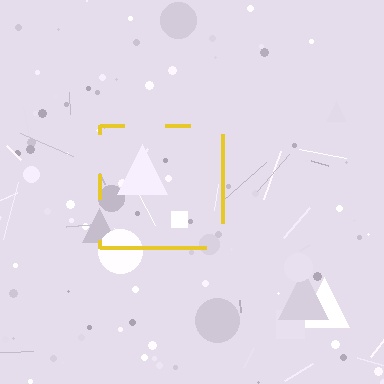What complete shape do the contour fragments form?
The contour fragments form a square.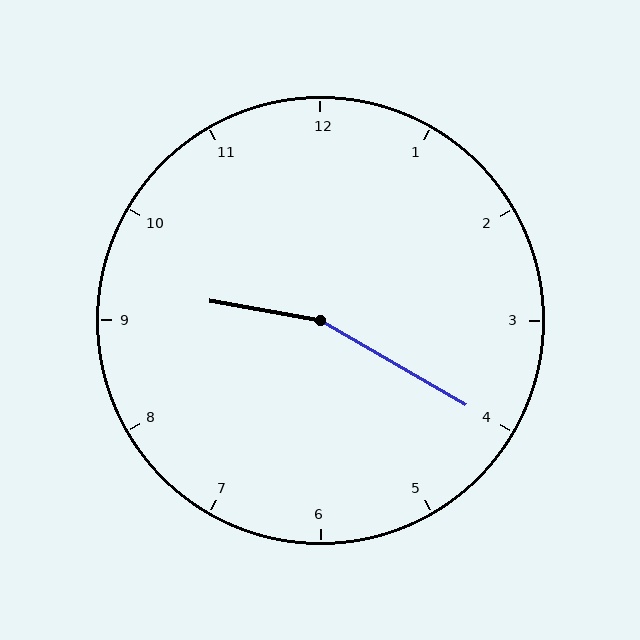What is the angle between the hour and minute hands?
Approximately 160 degrees.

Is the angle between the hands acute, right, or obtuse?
It is obtuse.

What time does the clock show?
9:20.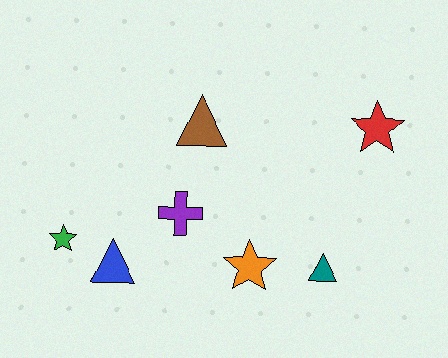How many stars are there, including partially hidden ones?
There are 3 stars.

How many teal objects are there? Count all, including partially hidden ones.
There is 1 teal object.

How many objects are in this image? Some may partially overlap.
There are 7 objects.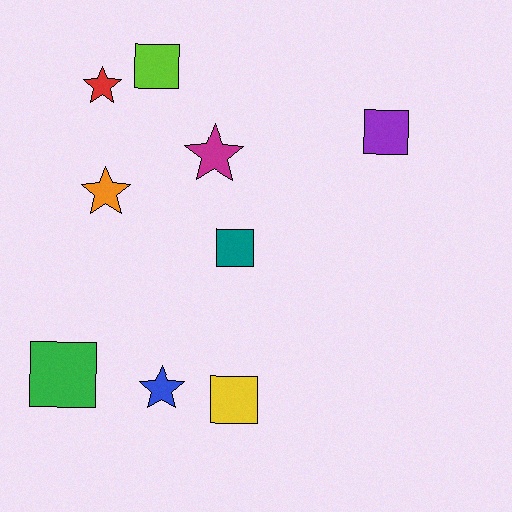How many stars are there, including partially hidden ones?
There are 4 stars.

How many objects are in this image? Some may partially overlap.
There are 9 objects.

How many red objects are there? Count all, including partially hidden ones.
There is 1 red object.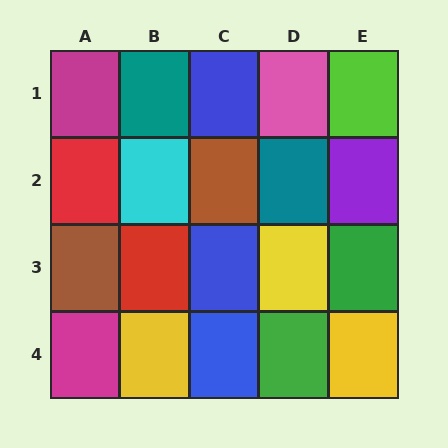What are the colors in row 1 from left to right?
Magenta, teal, blue, pink, lime.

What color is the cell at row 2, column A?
Red.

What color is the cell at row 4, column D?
Green.